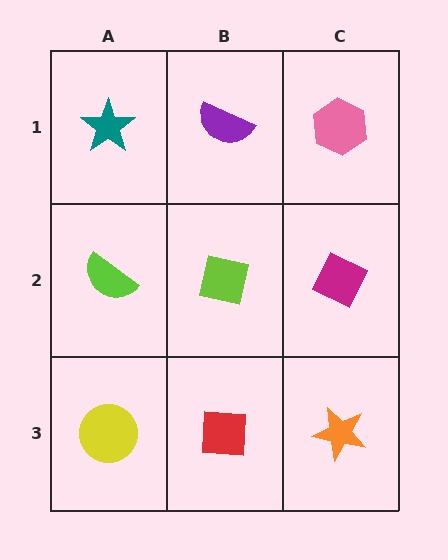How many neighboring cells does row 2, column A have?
3.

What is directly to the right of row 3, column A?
A red square.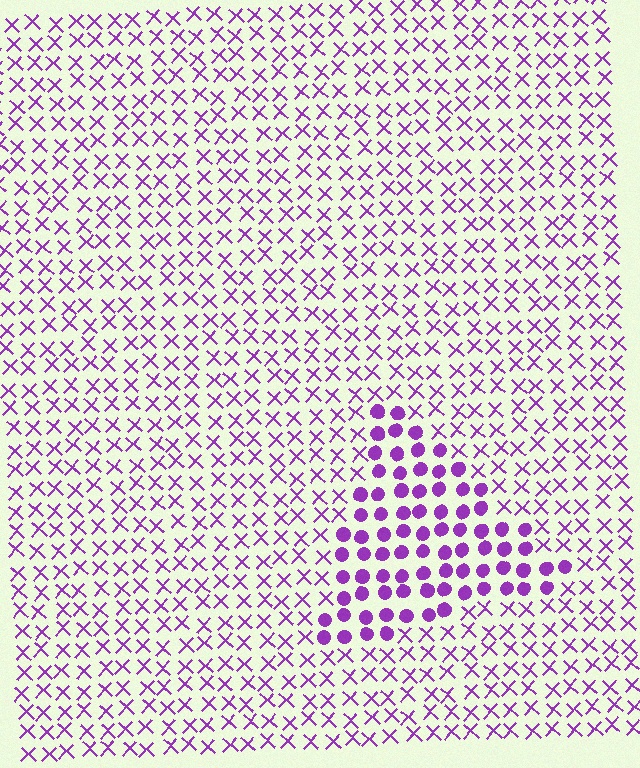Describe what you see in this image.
The image is filled with small purple elements arranged in a uniform grid. A triangle-shaped region contains circles, while the surrounding area contains X marks. The boundary is defined purely by the change in element shape.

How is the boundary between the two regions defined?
The boundary is defined by a change in element shape: circles inside vs. X marks outside. All elements share the same color and spacing.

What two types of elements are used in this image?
The image uses circles inside the triangle region and X marks outside it.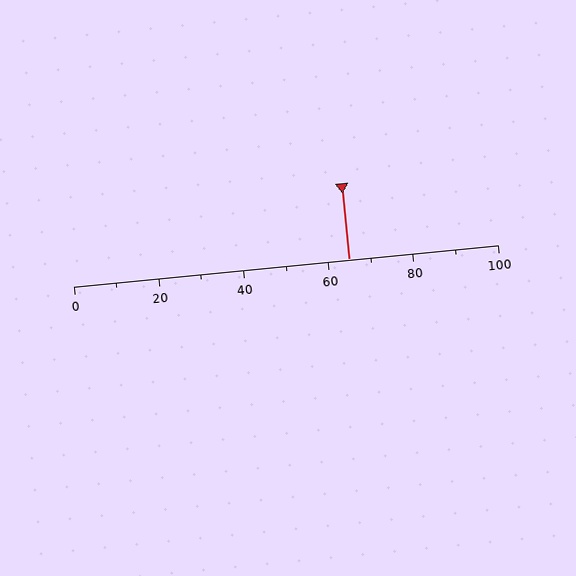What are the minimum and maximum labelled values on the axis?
The axis runs from 0 to 100.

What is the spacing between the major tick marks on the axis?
The major ticks are spaced 20 apart.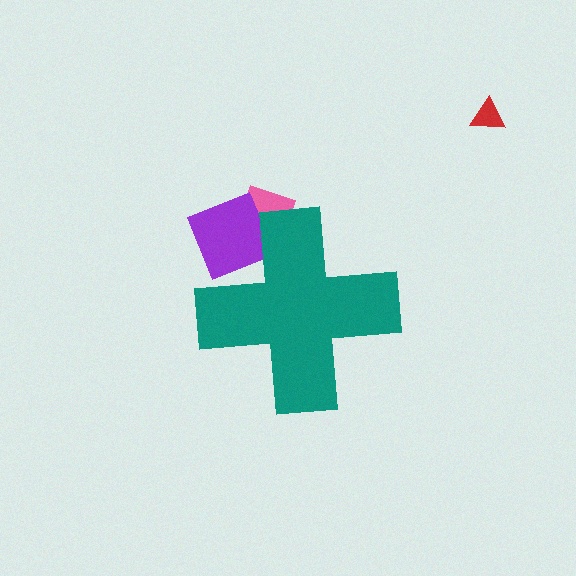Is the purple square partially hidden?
Yes, the purple square is partially hidden behind the teal cross.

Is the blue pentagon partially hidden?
Yes, the blue pentagon is partially hidden behind the teal cross.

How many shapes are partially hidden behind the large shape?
3 shapes are partially hidden.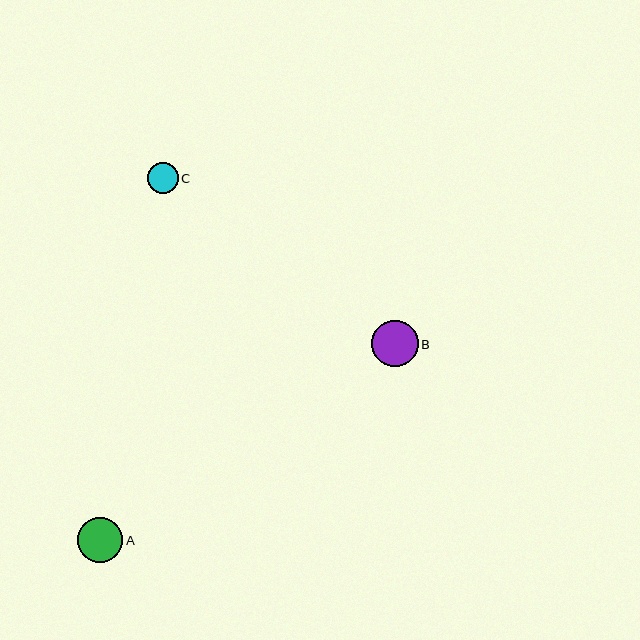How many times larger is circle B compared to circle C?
Circle B is approximately 1.5 times the size of circle C.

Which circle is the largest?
Circle B is the largest with a size of approximately 46 pixels.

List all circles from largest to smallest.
From largest to smallest: B, A, C.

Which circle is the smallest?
Circle C is the smallest with a size of approximately 31 pixels.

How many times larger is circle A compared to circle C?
Circle A is approximately 1.5 times the size of circle C.